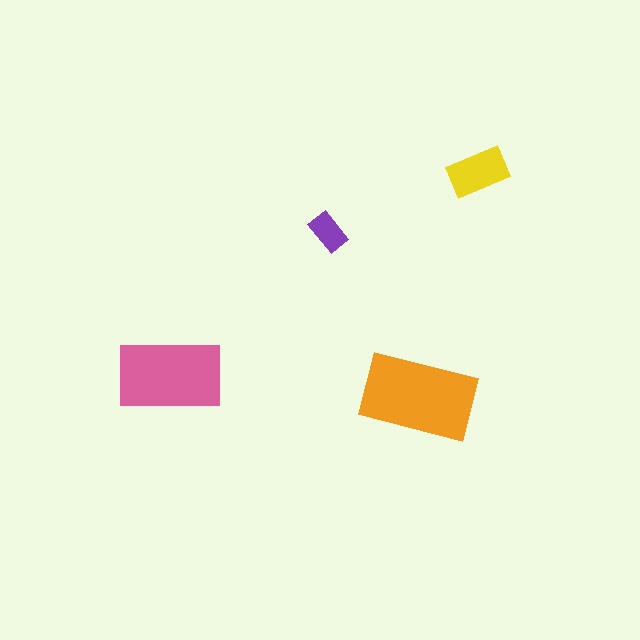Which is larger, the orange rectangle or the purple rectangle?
The orange one.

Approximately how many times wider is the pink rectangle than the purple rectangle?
About 2.5 times wider.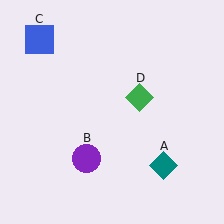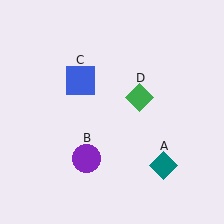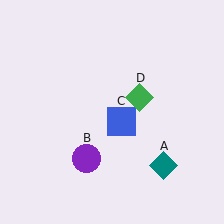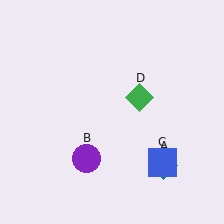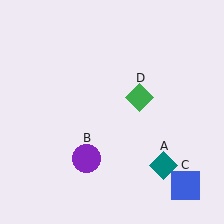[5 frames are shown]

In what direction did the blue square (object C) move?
The blue square (object C) moved down and to the right.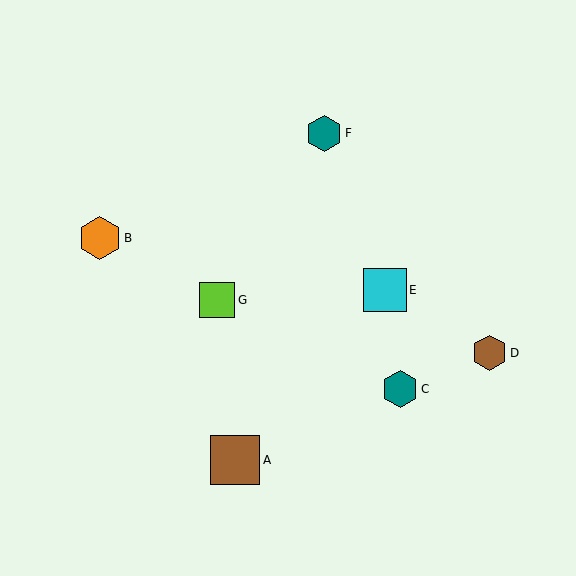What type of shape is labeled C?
Shape C is a teal hexagon.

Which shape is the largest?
The brown square (labeled A) is the largest.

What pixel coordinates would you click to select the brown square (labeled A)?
Click at (235, 460) to select the brown square A.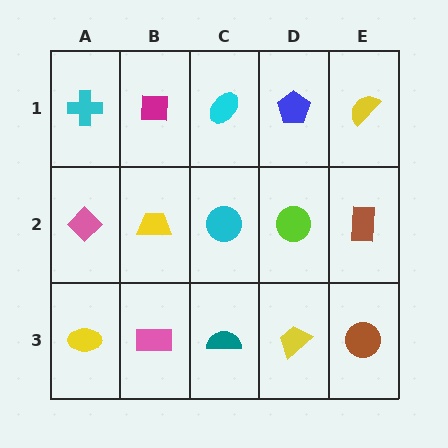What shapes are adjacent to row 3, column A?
A pink diamond (row 2, column A), a pink rectangle (row 3, column B).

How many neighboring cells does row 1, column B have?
3.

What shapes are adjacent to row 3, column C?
A cyan circle (row 2, column C), a pink rectangle (row 3, column B), a yellow trapezoid (row 3, column D).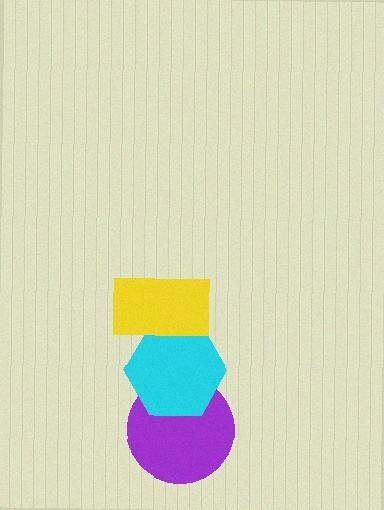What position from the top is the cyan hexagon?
The cyan hexagon is 2nd from the top.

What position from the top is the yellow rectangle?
The yellow rectangle is 1st from the top.